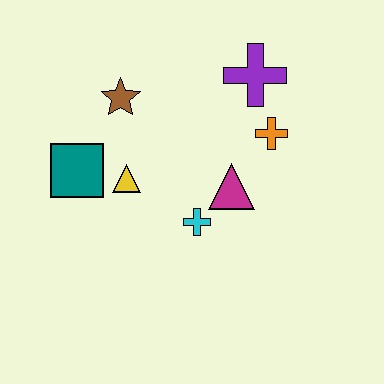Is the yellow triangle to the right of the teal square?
Yes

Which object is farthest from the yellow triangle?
The purple cross is farthest from the yellow triangle.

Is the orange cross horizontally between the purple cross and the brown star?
No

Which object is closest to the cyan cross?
The magenta triangle is closest to the cyan cross.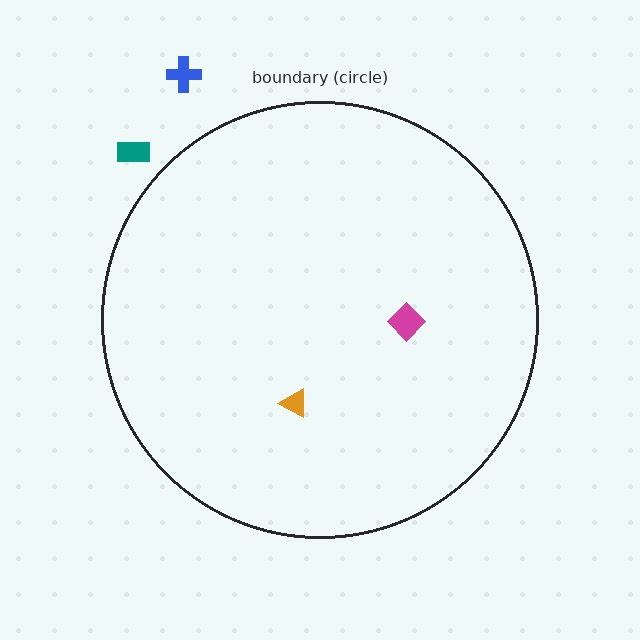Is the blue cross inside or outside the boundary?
Outside.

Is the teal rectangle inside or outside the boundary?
Outside.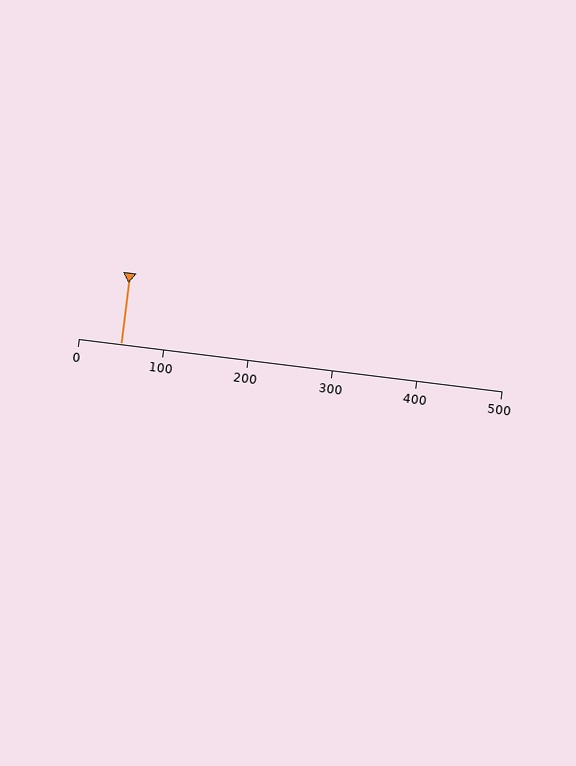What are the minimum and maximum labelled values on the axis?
The axis runs from 0 to 500.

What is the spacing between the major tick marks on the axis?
The major ticks are spaced 100 apart.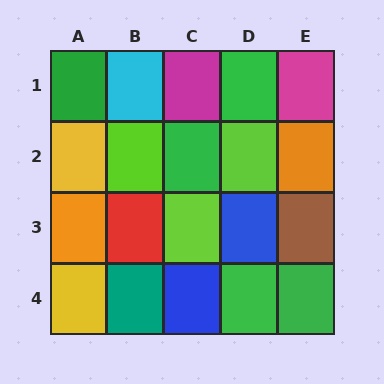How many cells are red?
1 cell is red.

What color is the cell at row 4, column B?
Teal.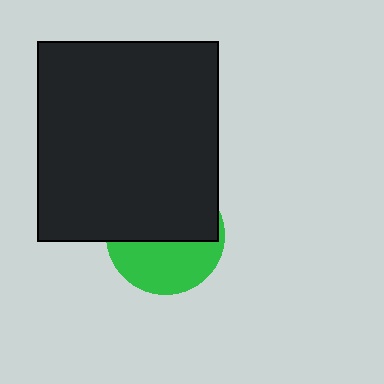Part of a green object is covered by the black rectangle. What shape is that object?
It is a circle.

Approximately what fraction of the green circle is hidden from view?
Roughly 55% of the green circle is hidden behind the black rectangle.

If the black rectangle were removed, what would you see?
You would see the complete green circle.